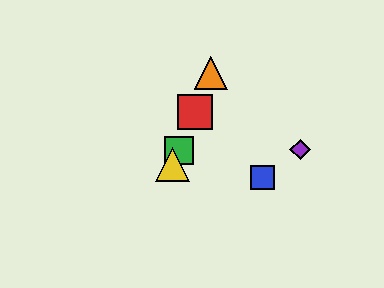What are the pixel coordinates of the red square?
The red square is at (195, 112).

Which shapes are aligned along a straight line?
The red square, the green square, the yellow triangle, the orange triangle are aligned along a straight line.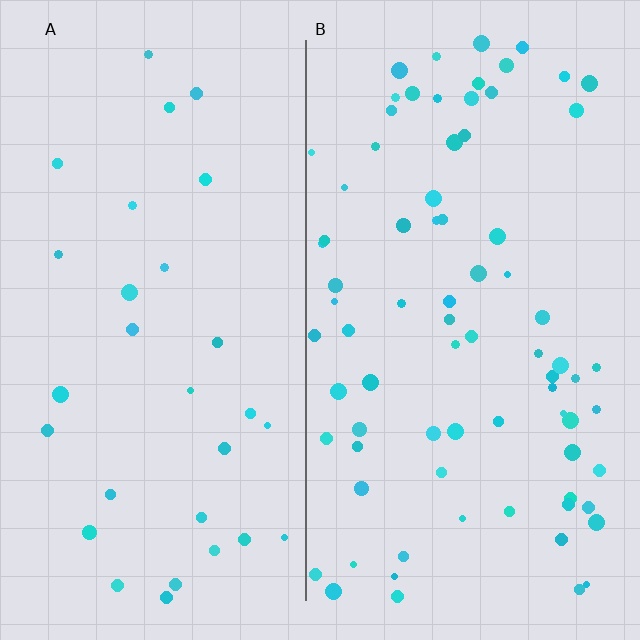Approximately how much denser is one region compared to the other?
Approximately 2.6× — region B over region A.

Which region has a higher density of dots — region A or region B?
B (the right).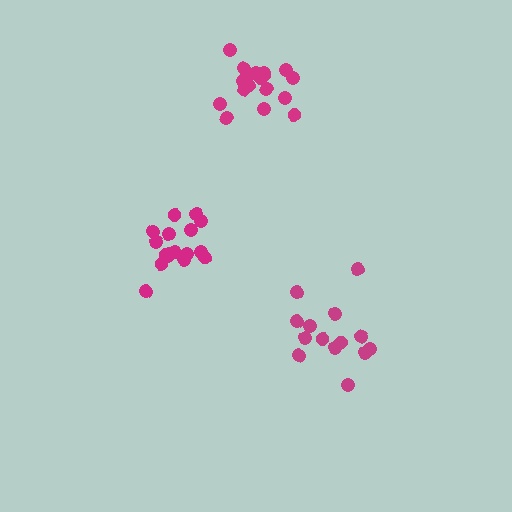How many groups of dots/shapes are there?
There are 3 groups.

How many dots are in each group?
Group 1: 14 dots, Group 2: 19 dots, Group 3: 17 dots (50 total).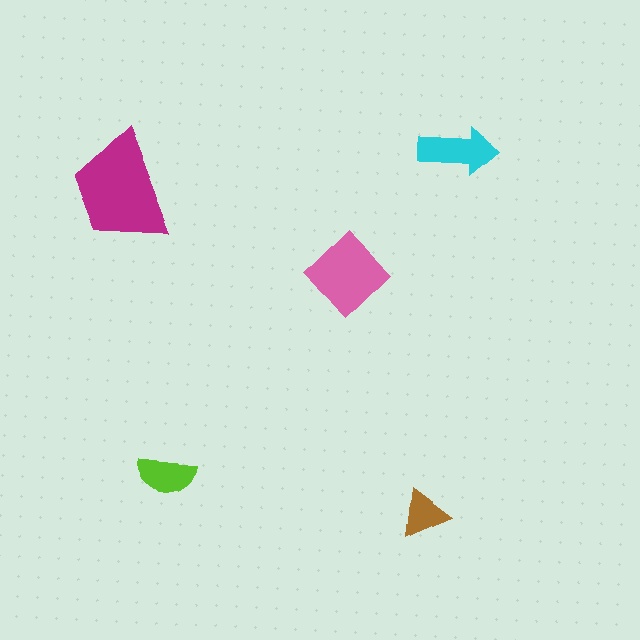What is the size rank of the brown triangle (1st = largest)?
5th.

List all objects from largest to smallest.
The magenta trapezoid, the pink diamond, the cyan arrow, the lime semicircle, the brown triangle.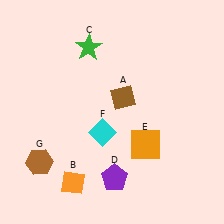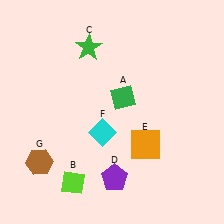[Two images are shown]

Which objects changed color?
A changed from brown to green. B changed from orange to lime.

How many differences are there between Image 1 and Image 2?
There are 2 differences between the two images.